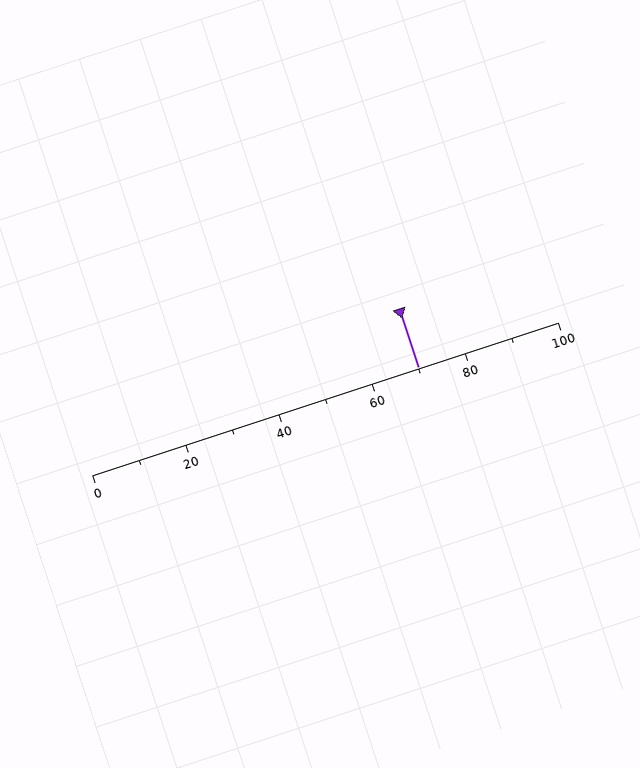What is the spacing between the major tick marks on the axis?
The major ticks are spaced 20 apart.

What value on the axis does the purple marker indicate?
The marker indicates approximately 70.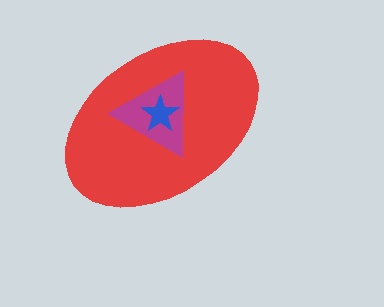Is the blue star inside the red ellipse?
Yes.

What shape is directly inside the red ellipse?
The magenta triangle.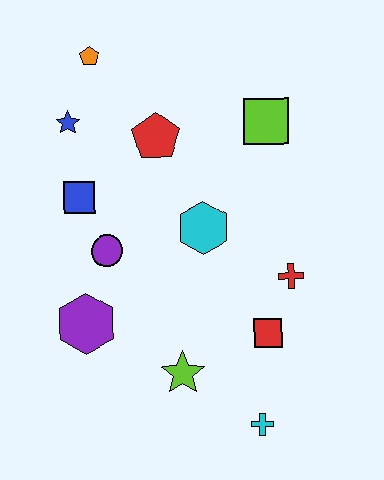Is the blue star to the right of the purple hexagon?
No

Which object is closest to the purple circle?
The blue square is closest to the purple circle.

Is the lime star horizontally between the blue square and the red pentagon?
No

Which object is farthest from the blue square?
The cyan cross is farthest from the blue square.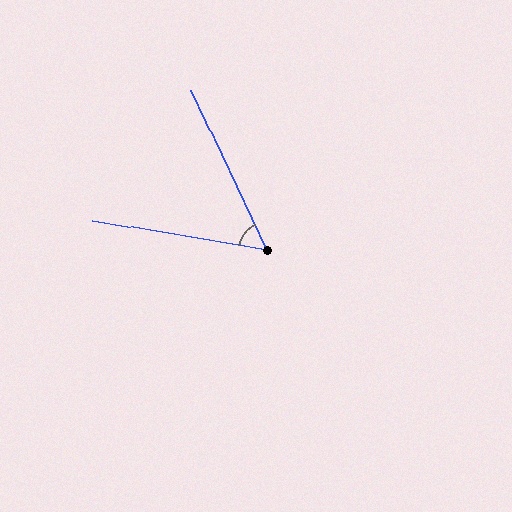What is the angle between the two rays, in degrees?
Approximately 55 degrees.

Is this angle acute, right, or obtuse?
It is acute.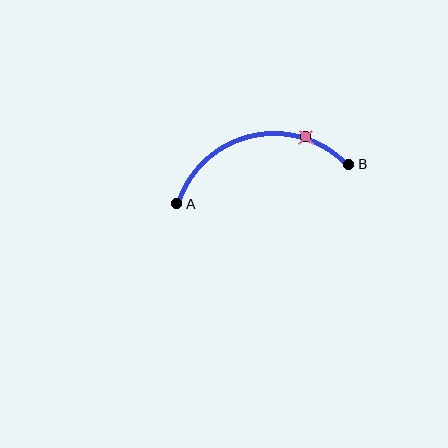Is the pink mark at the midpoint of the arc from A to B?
No. The pink mark lies on the arc but is closer to endpoint B. The arc midpoint would be at the point on the curve equidistant along the arc from both A and B.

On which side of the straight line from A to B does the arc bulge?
The arc bulges above the straight line connecting A and B.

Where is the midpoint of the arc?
The arc midpoint is the point on the curve farthest from the straight line joining A and B. It sits above that line.